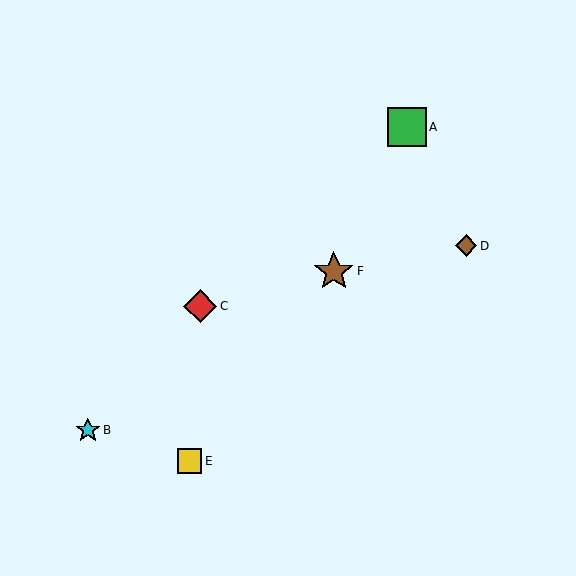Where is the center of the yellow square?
The center of the yellow square is at (189, 461).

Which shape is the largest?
The brown star (labeled F) is the largest.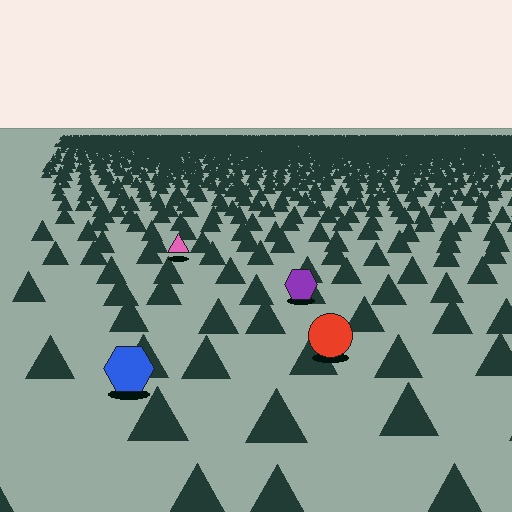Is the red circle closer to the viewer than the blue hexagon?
No. The blue hexagon is closer — you can tell from the texture gradient: the ground texture is coarser near it.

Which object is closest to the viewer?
The blue hexagon is closest. The texture marks near it are larger and more spread out.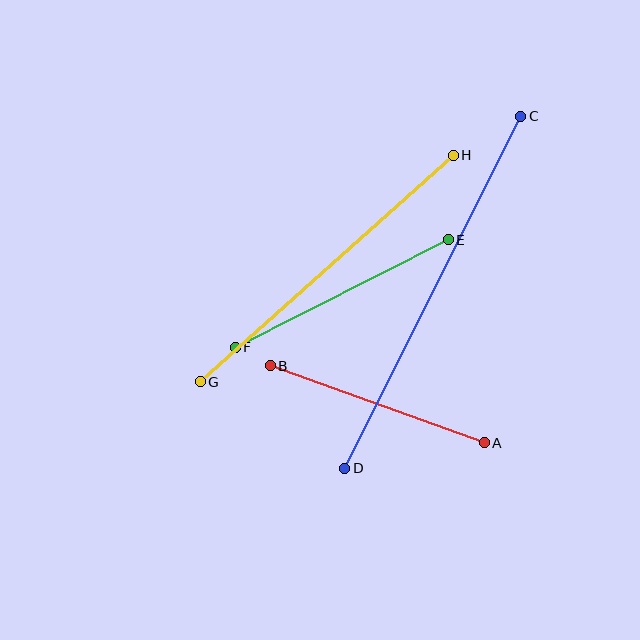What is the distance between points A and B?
The distance is approximately 227 pixels.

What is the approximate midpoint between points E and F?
The midpoint is at approximately (342, 293) pixels.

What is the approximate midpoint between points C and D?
The midpoint is at approximately (433, 292) pixels.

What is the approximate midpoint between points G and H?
The midpoint is at approximately (327, 268) pixels.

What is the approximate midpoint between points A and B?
The midpoint is at approximately (377, 404) pixels.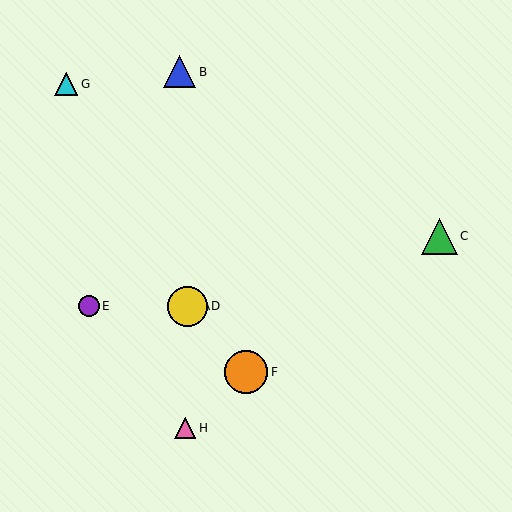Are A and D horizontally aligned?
Yes, both are at y≈306.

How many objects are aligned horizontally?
3 objects (A, D, E) are aligned horizontally.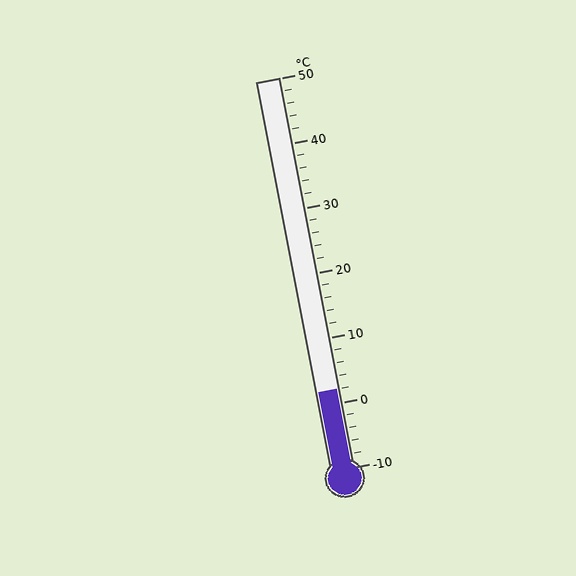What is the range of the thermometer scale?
The thermometer scale ranges from -10°C to 50°C.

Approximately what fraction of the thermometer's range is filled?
The thermometer is filled to approximately 20% of its range.